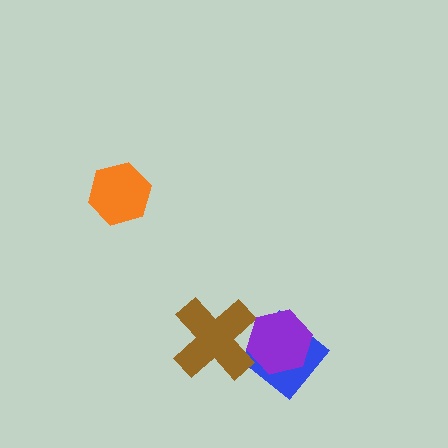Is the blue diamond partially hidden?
Yes, it is partially covered by another shape.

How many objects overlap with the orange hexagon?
0 objects overlap with the orange hexagon.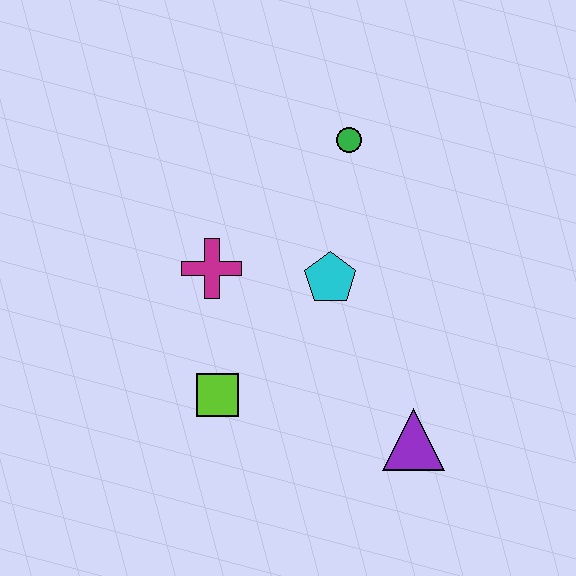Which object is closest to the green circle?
The cyan pentagon is closest to the green circle.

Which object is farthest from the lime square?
The green circle is farthest from the lime square.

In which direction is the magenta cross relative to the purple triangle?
The magenta cross is to the left of the purple triangle.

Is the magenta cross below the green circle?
Yes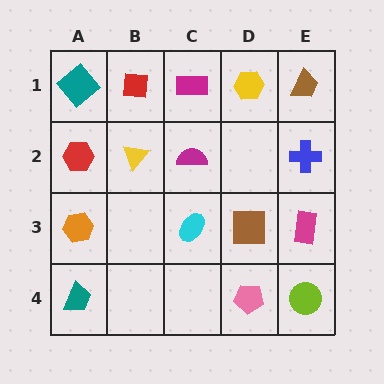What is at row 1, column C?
A magenta rectangle.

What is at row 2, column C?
A magenta semicircle.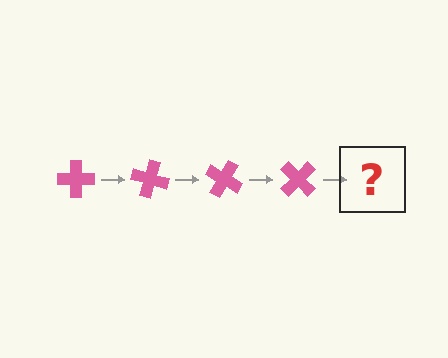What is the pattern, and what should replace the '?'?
The pattern is that the cross rotates 15 degrees each step. The '?' should be a pink cross rotated 60 degrees.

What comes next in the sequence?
The next element should be a pink cross rotated 60 degrees.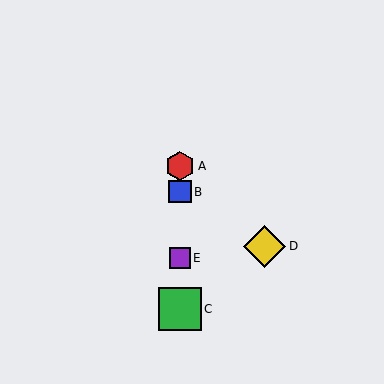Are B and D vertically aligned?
No, B is at x≈180 and D is at x≈265.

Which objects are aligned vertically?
Objects A, B, C, E are aligned vertically.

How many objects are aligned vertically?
4 objects (A, B, C, E) are aligned vertically.